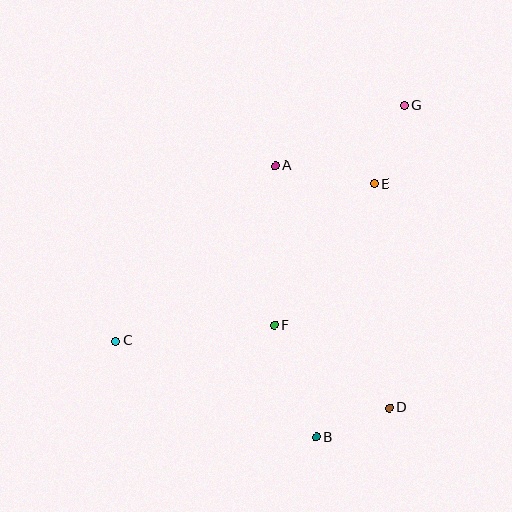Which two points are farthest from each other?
Points C and G are farthest from each other.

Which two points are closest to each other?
Points B and D are closest to each other.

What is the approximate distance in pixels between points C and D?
The distance between C and D is approximately 281 pixels.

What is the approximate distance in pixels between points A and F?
The distance between A and F is approximately 159 pixels.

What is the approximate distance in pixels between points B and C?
The distance between B and C is approximately 222 pixels.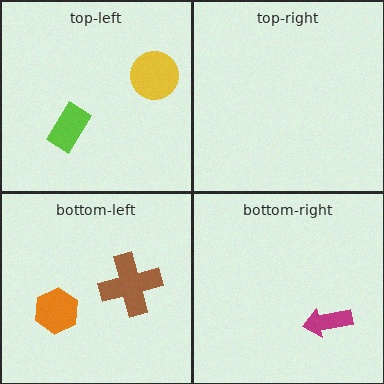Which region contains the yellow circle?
The top-left region.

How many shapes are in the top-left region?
2.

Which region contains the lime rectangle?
The top-left region.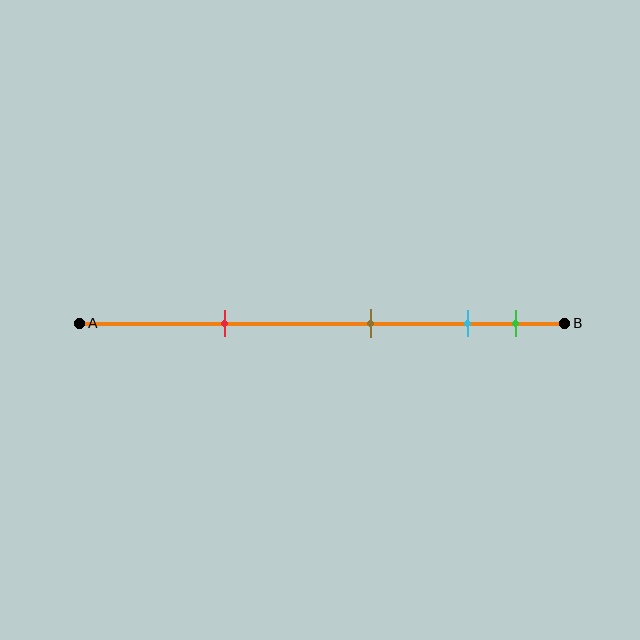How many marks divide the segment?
There are 4 marks dividing the segment.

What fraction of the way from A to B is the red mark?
The red mark is approximately 30% (0.3) of the way from A to B.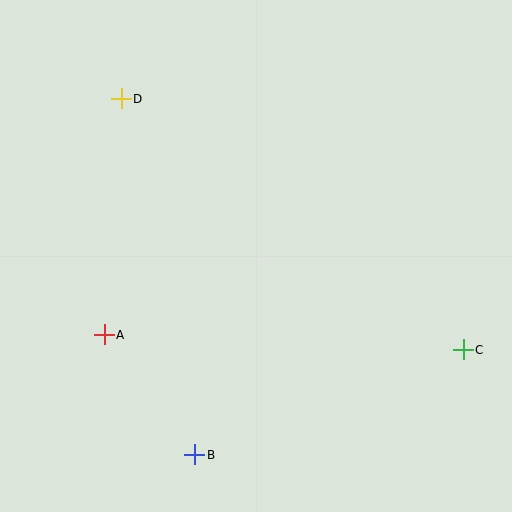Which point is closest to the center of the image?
Point A at (104, 335) is closest to the center.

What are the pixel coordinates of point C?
Point C is at (463, 350).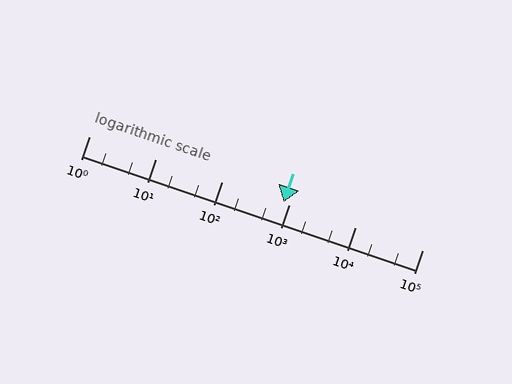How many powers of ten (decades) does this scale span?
The scale spans 5 decades, from 1 to 100000.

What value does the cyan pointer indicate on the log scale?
The pointer indicates approximately 830.